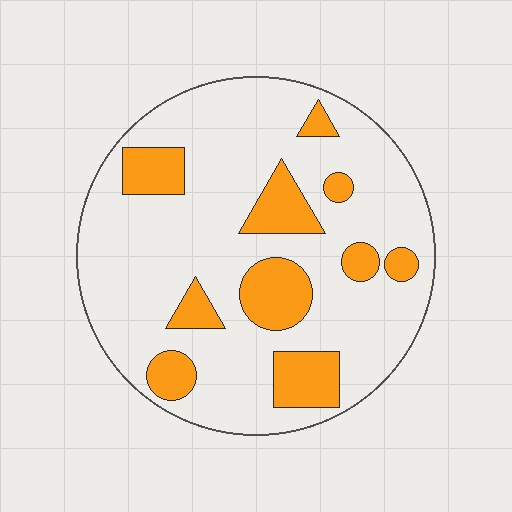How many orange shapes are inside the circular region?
10.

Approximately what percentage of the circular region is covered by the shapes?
Approximately 20%.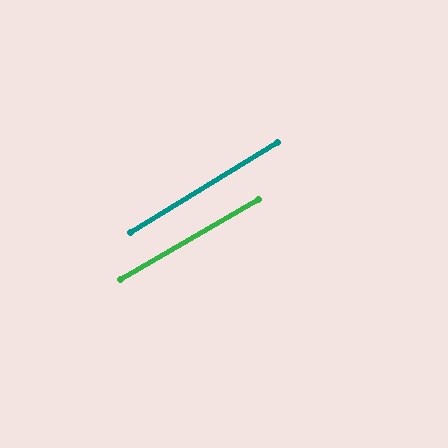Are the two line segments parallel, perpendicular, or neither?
Parallel — their directions differ by only 1.5°.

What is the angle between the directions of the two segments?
Approximately 1 degree.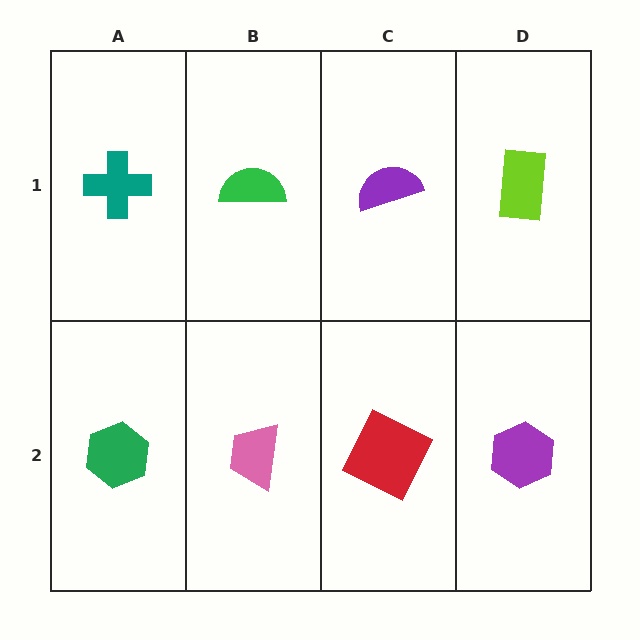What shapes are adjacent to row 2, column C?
A purple semicircle (row 1, column C), a pink trapezoid (row 2, column B), a purple hexagon (row 2, column D).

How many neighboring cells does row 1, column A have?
2.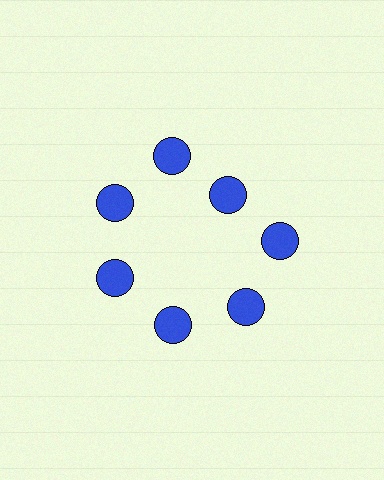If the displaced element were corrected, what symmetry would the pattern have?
It would have 7-fold rotational symmetry — the pattern would map onto itself every 51 degrees.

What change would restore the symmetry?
The symmetry would be restored by moving it outward, back onto the ring so that all 7 circles sit at equal angles and equal distance from the center.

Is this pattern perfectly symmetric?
No. The 7 blue circles are arranged in a ring, but one element near the 1 o'clock position is pulled inward toward the center, breaking the 7-fold rotational symmetry.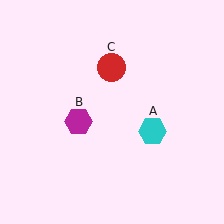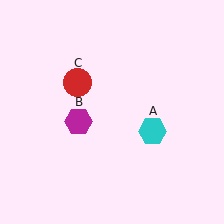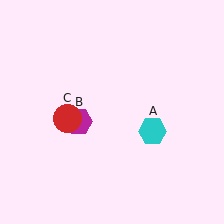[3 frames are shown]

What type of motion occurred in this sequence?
The red circle (object C) rotated counterclockwise around the center of the scene.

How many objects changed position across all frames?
1 object changed position: red circle (object C).